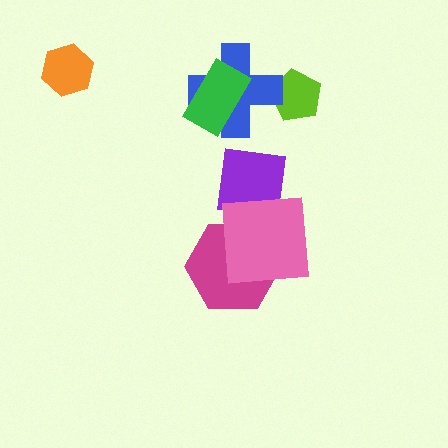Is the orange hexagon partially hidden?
No, no other shape covers it.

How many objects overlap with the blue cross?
2 objects overlap with the blue cross.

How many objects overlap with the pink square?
2 objects overlap with the pink square.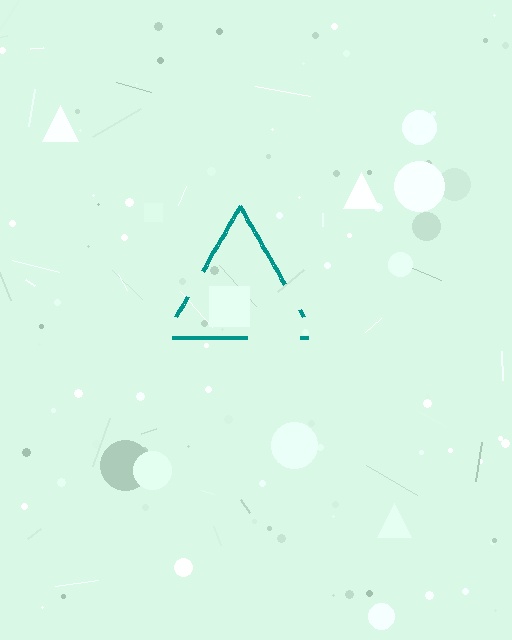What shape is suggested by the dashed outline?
The dashed outline suggests a triangle.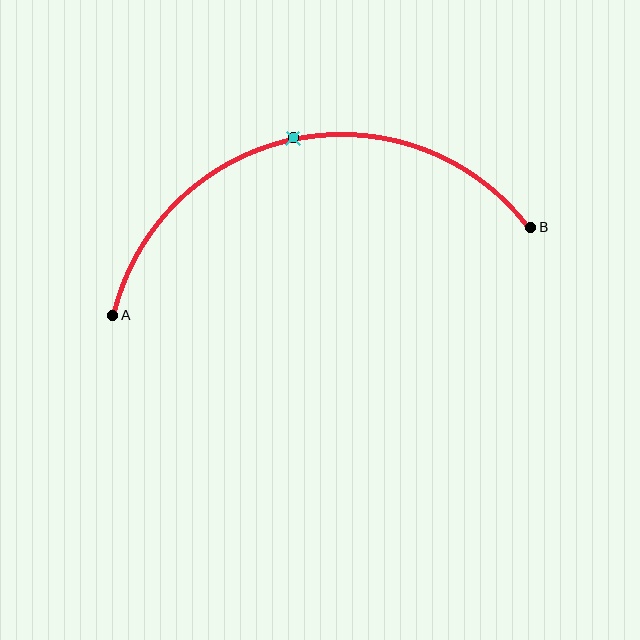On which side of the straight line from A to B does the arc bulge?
The arc bulges above the straight line connecting A and B.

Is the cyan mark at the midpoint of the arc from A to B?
Yes. The cyan mark lies on the arc at equal arc-length from both A and B — it is the arc midpoint.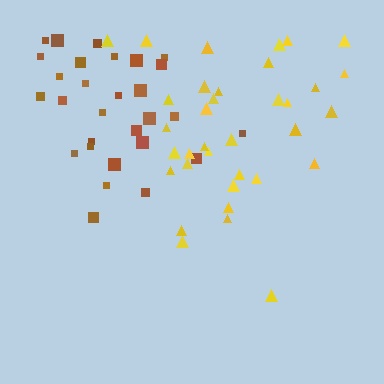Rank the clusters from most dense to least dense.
brown, yellow.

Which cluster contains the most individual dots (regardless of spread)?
Yellow (35).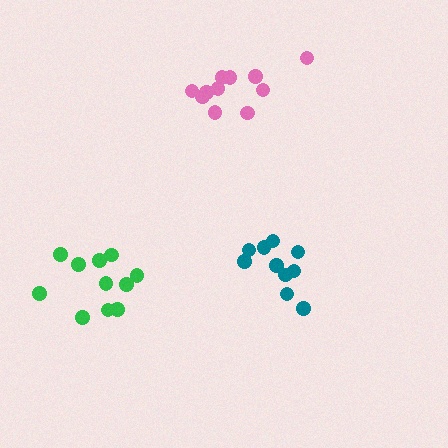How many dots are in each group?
Group 1: 10 dots, Group 2: 11 dots, Group 3: 11 dots (32 total).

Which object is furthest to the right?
The teal cluster is rightmost.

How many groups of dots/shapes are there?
There are 3 groups.